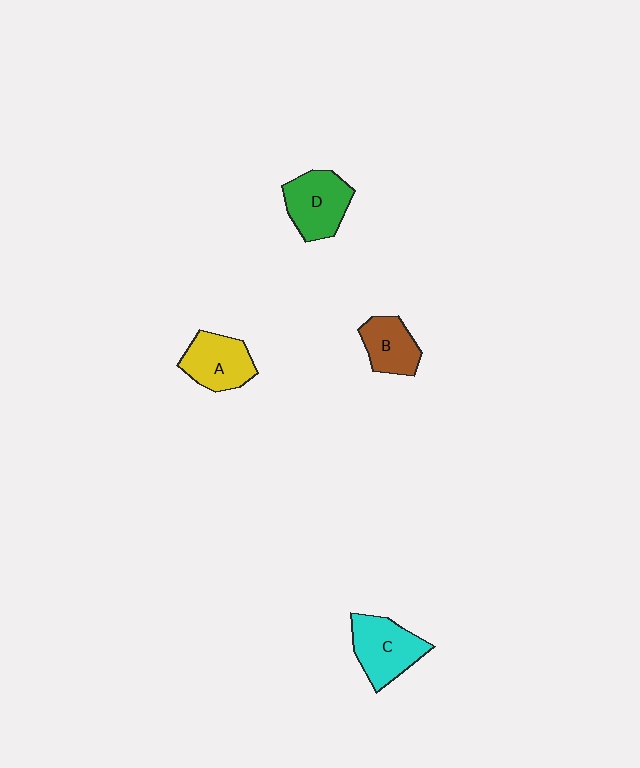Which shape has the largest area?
Shape C (cyan).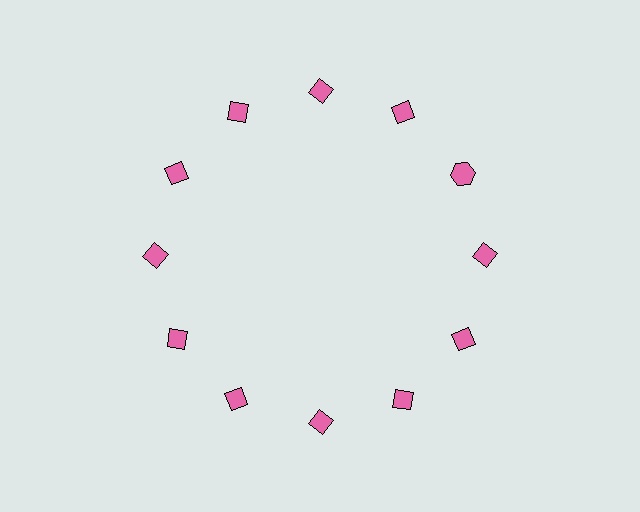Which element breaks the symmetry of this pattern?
The pink hexagon at roughly the 2 o'clock position breaks the symmetry. All other shapes are pink diamonds.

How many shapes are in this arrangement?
There are 12 shapes arranged in a ring pattern.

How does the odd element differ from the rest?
It has a different shape: hexagon instead of diamond.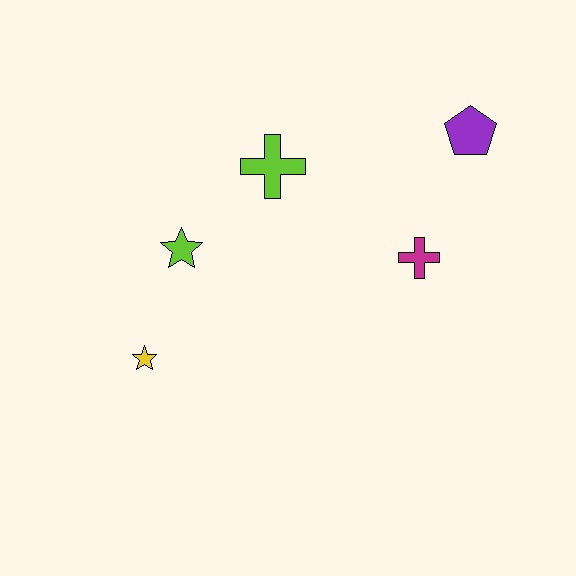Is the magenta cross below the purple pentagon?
Yes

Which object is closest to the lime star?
The yellow star is closest to the lime star.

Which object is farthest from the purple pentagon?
The yellow star is farthest from the purple pentagon.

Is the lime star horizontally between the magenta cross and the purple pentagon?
No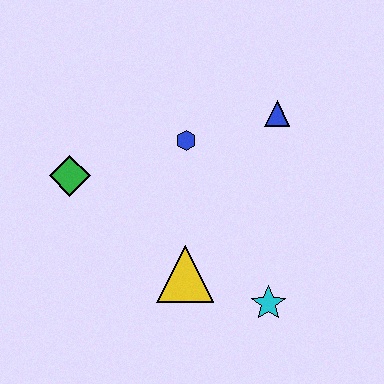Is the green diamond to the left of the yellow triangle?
Yes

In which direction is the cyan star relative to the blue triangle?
The cyan star is below the blue triangle.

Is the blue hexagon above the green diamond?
Yes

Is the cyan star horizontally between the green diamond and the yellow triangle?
No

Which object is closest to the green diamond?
The blue hexagon is closest to the green diamond.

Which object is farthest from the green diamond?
The cyan star is farthest from the green diamond.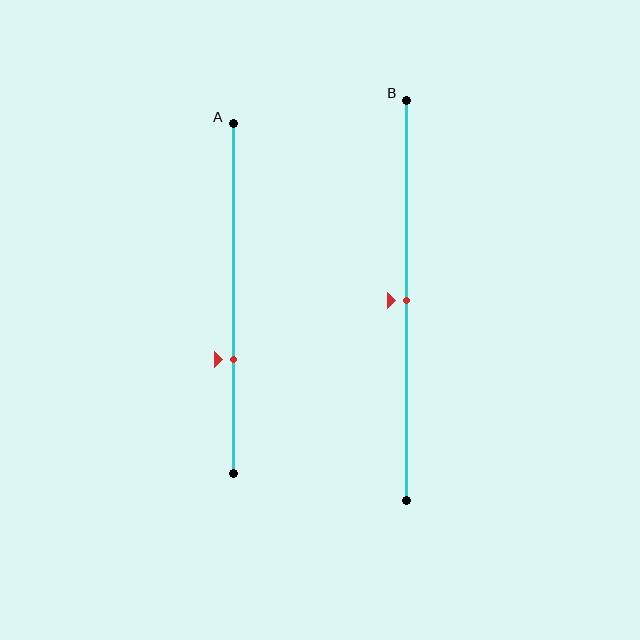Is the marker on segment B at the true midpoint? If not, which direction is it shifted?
Yes, the marker on segment B is at the true midpoint.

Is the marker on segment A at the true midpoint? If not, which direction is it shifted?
No, the marker on segment A is shifted downward by about 18% of the segment length.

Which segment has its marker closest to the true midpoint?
Segment B has its marker closest to the true midpoint.